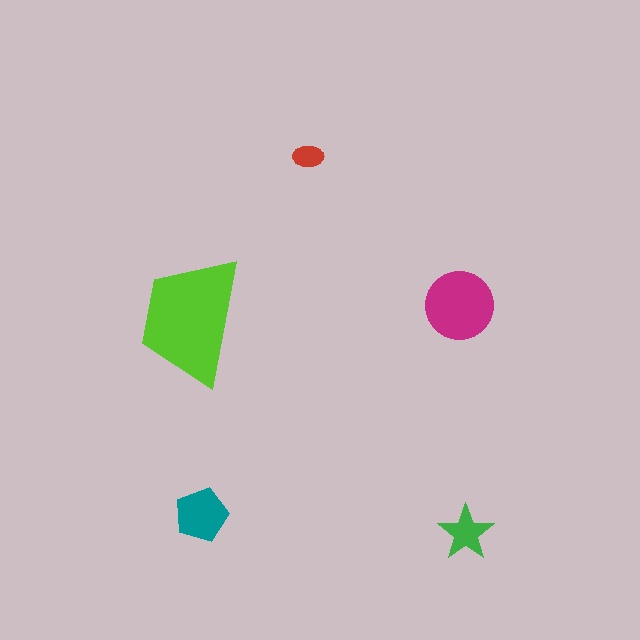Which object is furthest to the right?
The green star is rightmost.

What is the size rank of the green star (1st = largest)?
4th.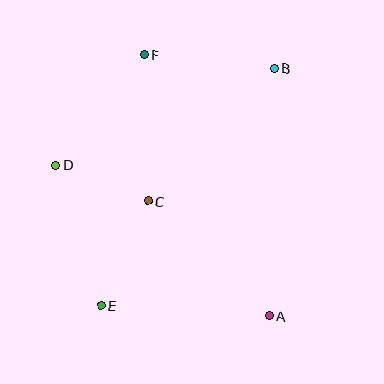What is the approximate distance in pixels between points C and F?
The distance between C and F is approximately 146 pixels.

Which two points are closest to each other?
Points C and D are closest to each other.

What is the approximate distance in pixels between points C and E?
The distance between C and E is approximately 115 pixels.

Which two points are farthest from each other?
Points B and E are farthest from each other.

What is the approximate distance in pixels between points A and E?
The distance between A and E is approximately 169 pixels.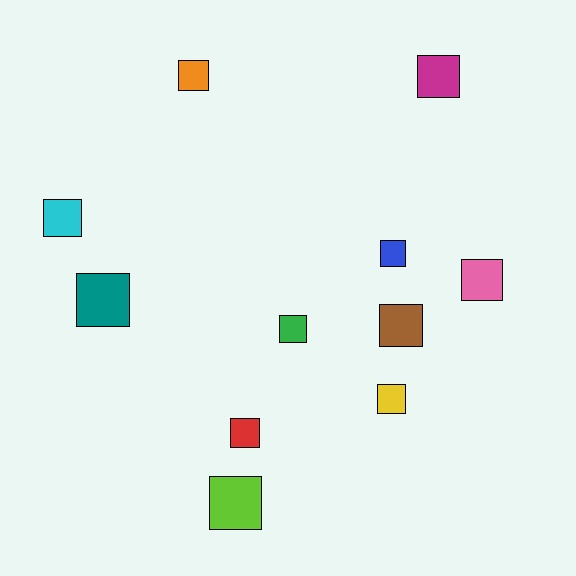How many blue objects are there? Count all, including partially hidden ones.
There is 1 blue object.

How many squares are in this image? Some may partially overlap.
There are 11 squares.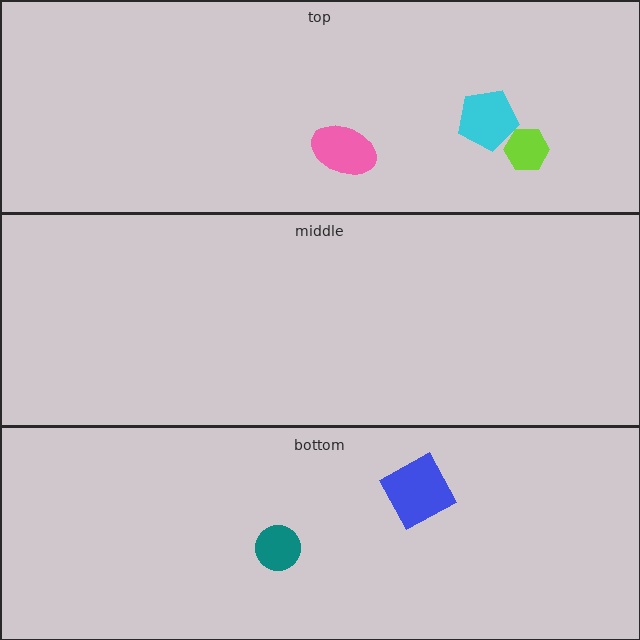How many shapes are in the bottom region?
2.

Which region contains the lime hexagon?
The top region.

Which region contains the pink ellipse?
The top region.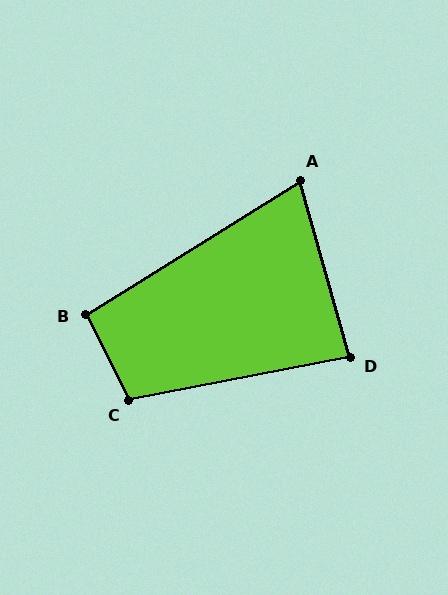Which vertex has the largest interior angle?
C, at approximately 106 degrees.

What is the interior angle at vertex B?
Approximately 95 degrees (approximately right).